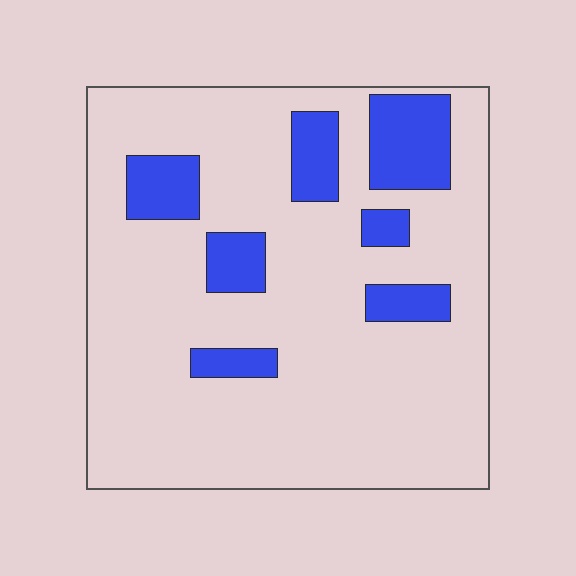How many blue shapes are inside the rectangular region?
7.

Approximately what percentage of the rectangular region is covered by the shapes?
Approximately 15%.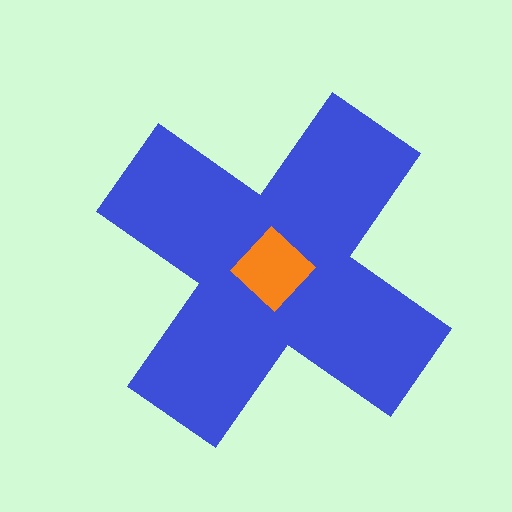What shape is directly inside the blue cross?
The orange diamond.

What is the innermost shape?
The orange diamond.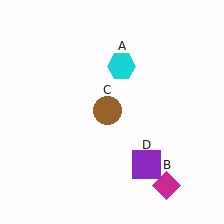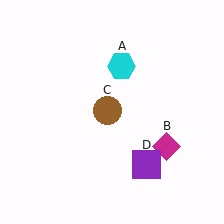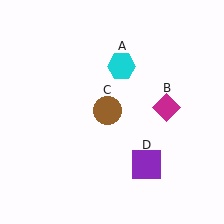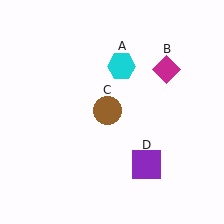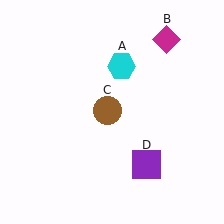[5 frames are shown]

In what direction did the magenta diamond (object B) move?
The magenta diamond (object B) moved up.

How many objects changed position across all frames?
1 object changed position: magenta diamond (object B).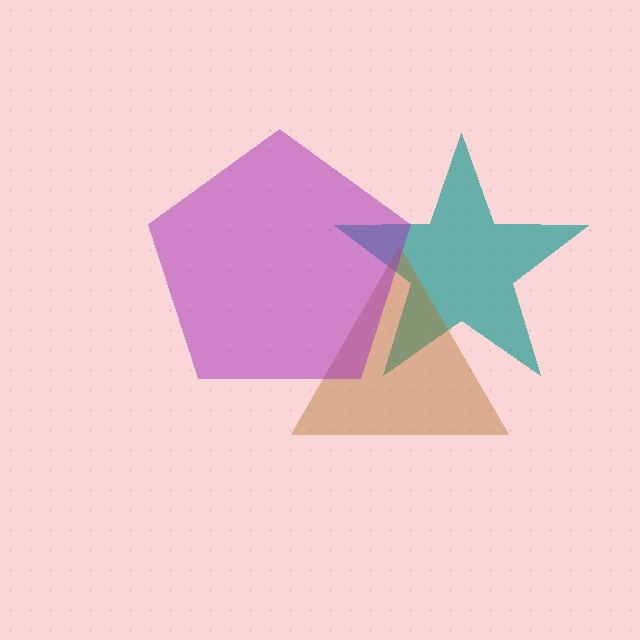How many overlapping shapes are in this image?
There are 3 overlapping shapes in the image.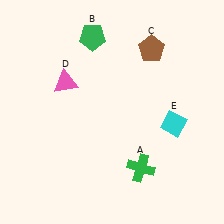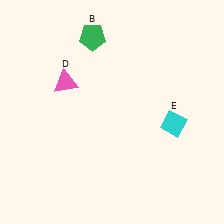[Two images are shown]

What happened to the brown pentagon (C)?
The brown pentagon (C) was removed in Image 2. It was in the top-right area of Image 1.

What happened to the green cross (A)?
The green cross (A) was removed in Image 2. It was in the bottom-right area of Image 1.